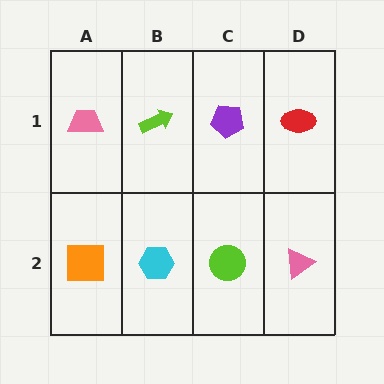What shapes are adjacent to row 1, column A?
An orange square (row 2, column A), a lime arrow (row 1, column B).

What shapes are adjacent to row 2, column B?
A lime arrow (row 1, column B), an orange square (row 2, column A), a lime circle (row 2, column C).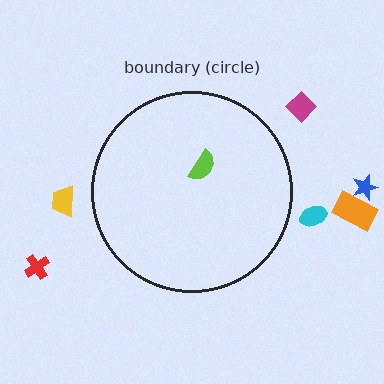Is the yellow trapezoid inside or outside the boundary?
Outside.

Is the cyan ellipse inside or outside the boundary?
Outside.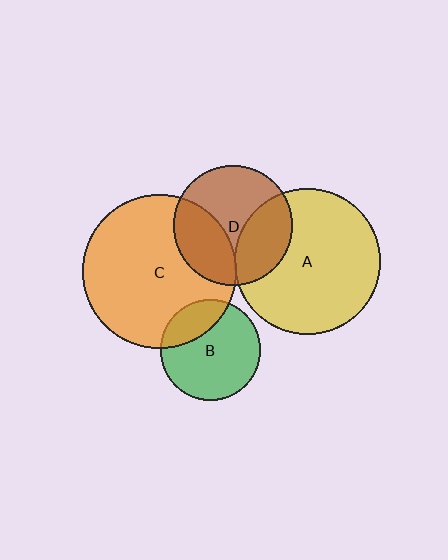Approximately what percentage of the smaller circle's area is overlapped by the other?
Approximately 25%.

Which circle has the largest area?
Circle C (orange).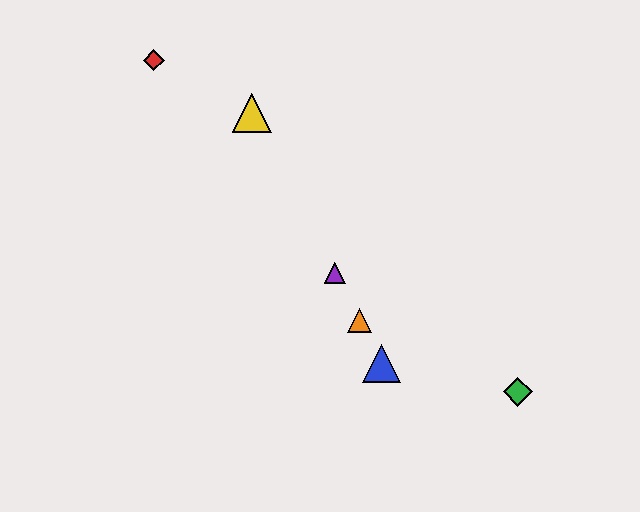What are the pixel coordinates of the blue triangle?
The blue triangle is at (382, 363).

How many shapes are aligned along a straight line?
4 shapes (the blue triangle, the yellow triangle, the purple triangle, the orange triangle) are aligned along a straight line.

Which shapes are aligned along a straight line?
The blue triangle, the yellow triangle, the purple triangle, the orange triangle are aligned along a straight line.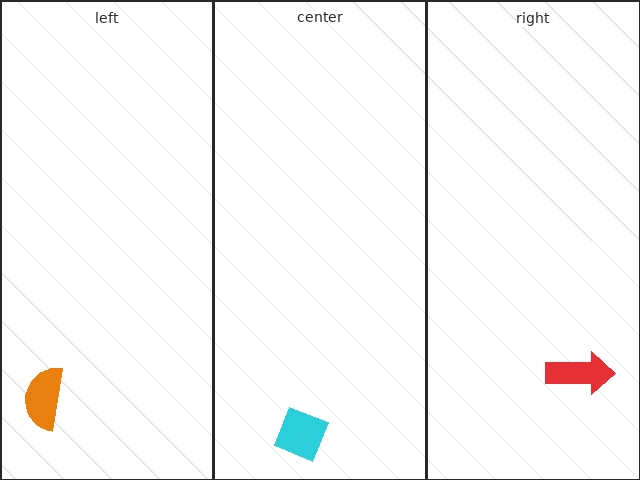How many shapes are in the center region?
1.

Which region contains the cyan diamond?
The center region.